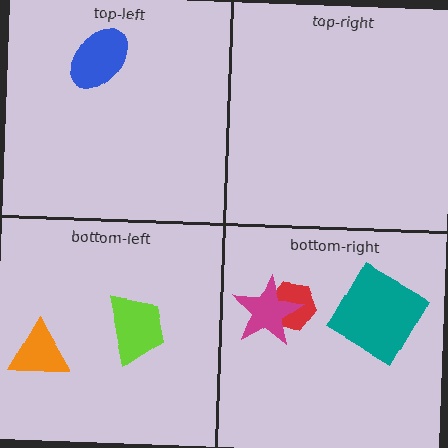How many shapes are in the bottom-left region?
2.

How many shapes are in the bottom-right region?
3.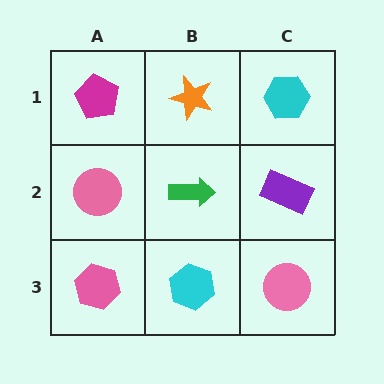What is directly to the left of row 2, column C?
A green arrow.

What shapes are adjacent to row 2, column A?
A magenta pentagon (row 1, column A), a pink hexagon (row 3, column A), a green arrow (row 2, column B).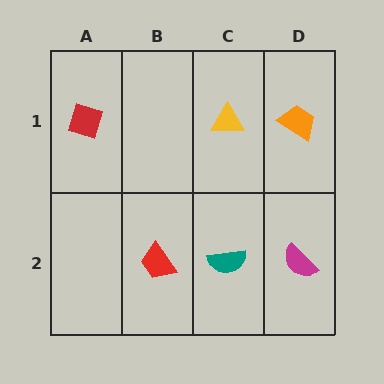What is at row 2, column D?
A magenta semicircle.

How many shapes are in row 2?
3 shapes.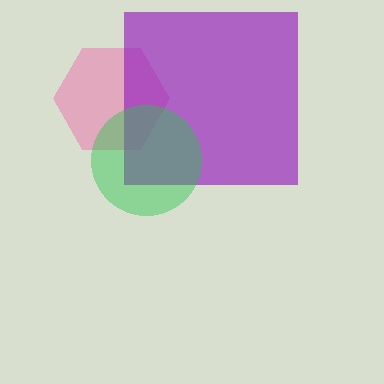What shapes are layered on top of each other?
The layered shapes are: a pink hexagon, a purple square, a green circle.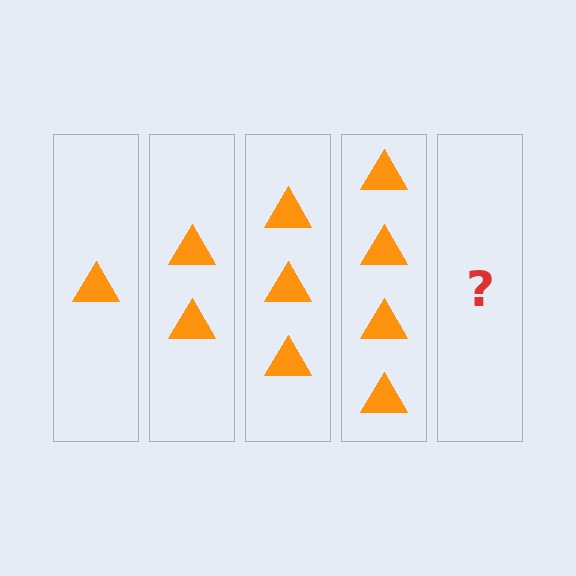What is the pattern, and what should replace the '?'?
The pattern is that each step adds one more triangle. The '?' should be 5 triangles.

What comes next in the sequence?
The next element should be 5 triangles.